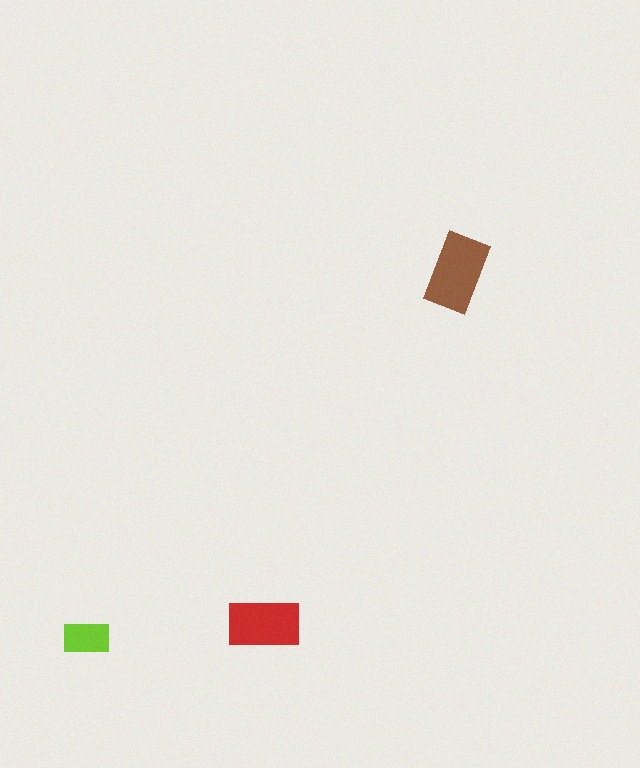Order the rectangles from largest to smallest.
the brown one, the red one, the lime one.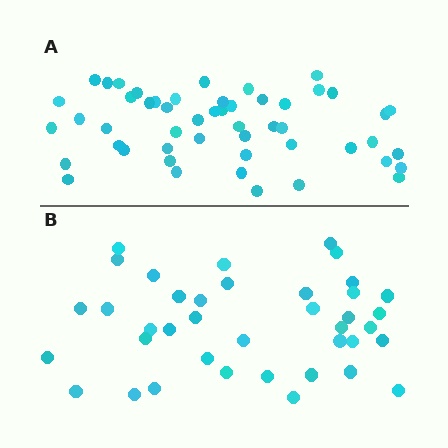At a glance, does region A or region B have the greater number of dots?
Region A (the top region) has more dots.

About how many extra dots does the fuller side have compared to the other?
Region A has roughly 12 or so more dots than region B.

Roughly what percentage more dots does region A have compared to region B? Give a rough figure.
About 30% more.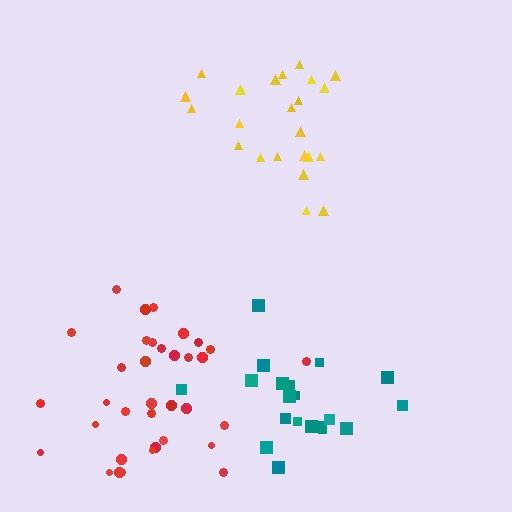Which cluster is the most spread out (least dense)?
Red.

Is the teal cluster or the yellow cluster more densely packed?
Yellow.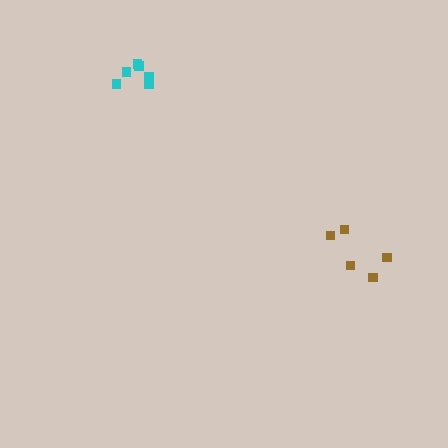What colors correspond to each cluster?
The clusters are colored: cyan, brown.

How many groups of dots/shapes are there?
There are 2 groups.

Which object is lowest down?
The brown cluster is bottommost.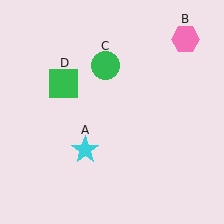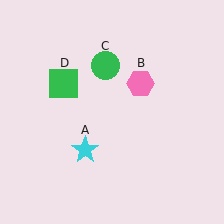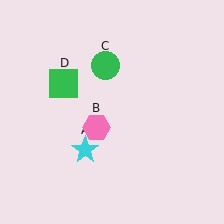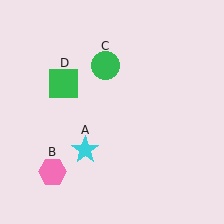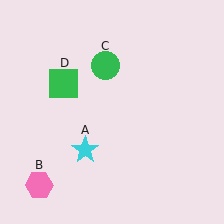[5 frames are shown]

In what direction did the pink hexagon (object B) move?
The pink hexagon (object B) moved down and to the left.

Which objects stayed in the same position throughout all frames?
Cyan star (object A) and green circle (object C) and green square (object D) remained stationary.